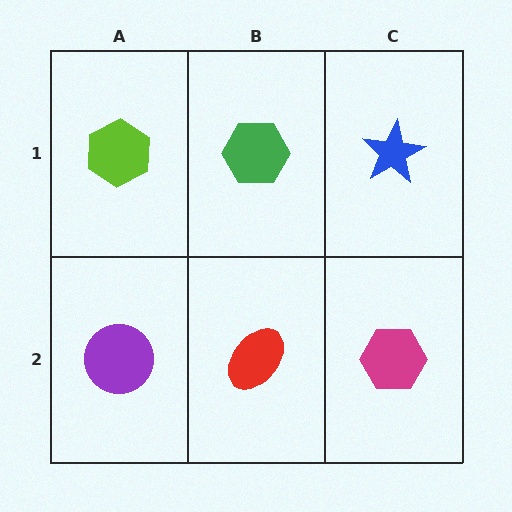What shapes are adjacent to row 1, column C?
A magenta hexagon (row 2, column C), a green hexagon (row 1, column B).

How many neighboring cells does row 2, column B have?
3.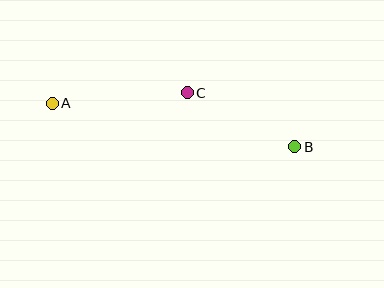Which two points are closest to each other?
Points B and C are closest to each other.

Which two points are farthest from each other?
Points A and B are farthest from each other.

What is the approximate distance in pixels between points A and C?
The distance between A and C is approximately 136 pixels.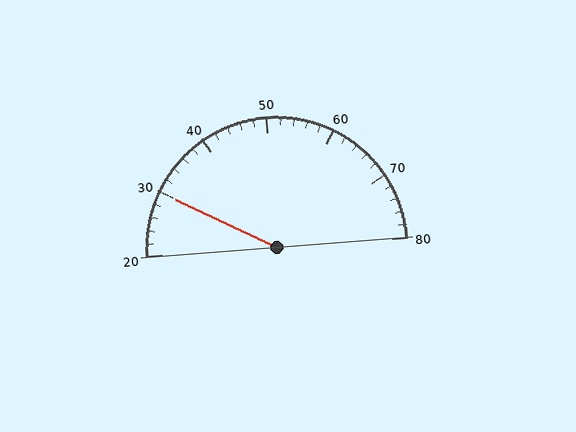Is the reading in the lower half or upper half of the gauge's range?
The reading is in the lower half of the range (20 to 80).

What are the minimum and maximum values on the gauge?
The gauge ranges from 20 to 80.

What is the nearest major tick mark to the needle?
The nearest major tick mark is 30.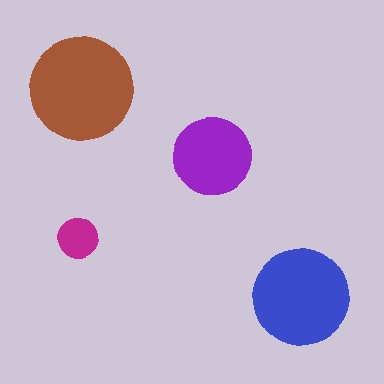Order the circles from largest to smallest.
the brown one, the blue one, the purple one, the magenta one.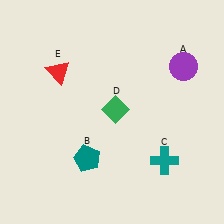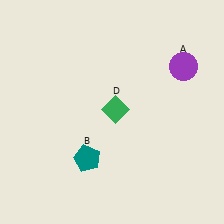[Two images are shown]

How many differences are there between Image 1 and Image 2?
There are 2 differences between the two images.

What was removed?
The teal cross (C), the red triangle (E) were removed in Image 2.